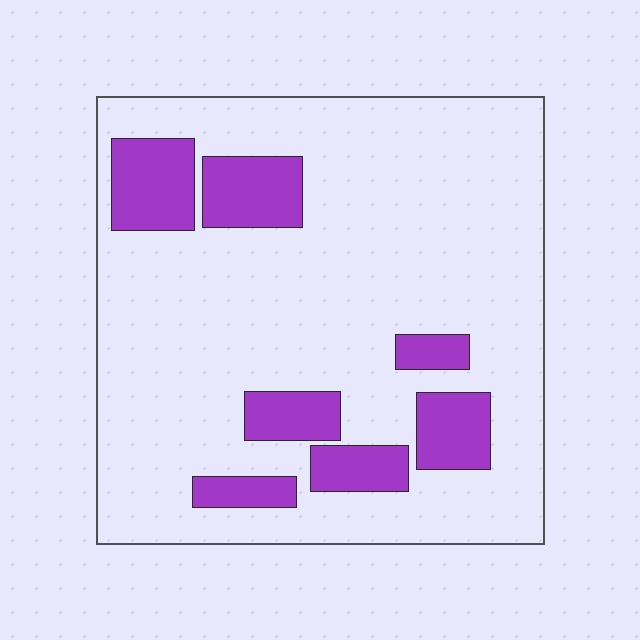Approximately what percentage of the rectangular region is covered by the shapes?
Approximately 20%.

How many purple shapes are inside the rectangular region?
7.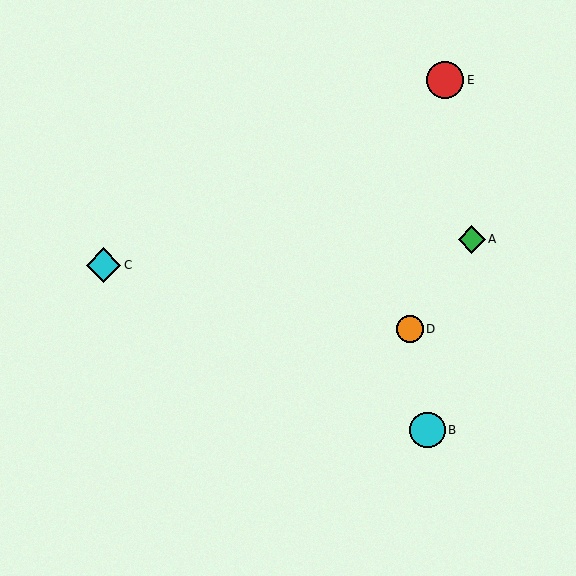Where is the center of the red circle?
The center of the red circle is at (445, 80).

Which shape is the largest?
The red circle (labeled E) is the largest.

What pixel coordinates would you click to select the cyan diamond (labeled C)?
Click at (104, 265) to select the cyan diamond C.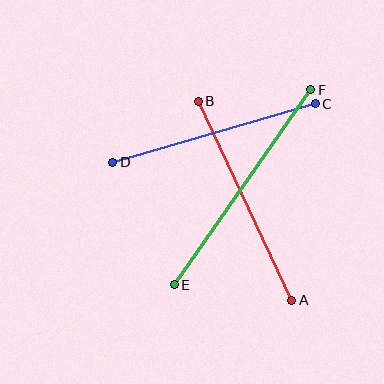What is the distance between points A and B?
The distance is approximately 220 pixels.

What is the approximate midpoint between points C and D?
The midpoint is at approximately (214, 133) pixels.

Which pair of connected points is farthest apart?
Points E and F are farthest apart.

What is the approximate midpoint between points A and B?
The midpoint is at approximately (245, 201) pixels.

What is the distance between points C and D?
The distance is approximately 211 pixels.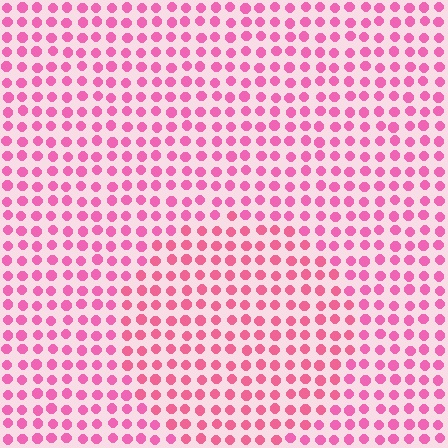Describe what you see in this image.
The image is filled with small pink elements in a uniform arrangement. A circle-shaped region is visible where the elements are tinted to a slightly different hue, forming a subtle color boundary.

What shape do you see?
I see a circle.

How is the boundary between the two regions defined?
The boundary is defined purely by a slight shift in hue (about 14 degrees). Spacing, size, and orientation are identical on both sides.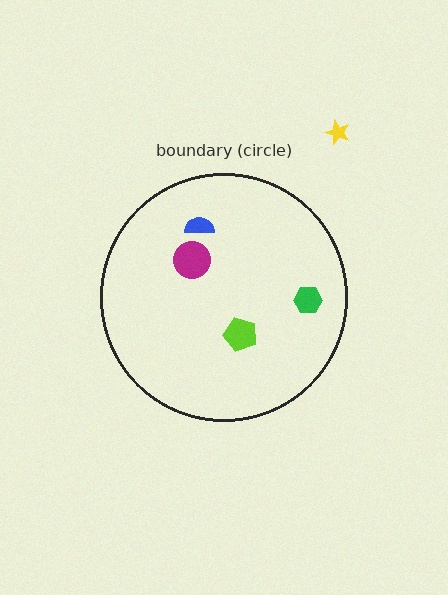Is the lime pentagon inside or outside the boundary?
Inside.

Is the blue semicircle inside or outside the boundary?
Inside.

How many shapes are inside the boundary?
4 inside, 1 outside.